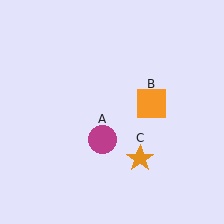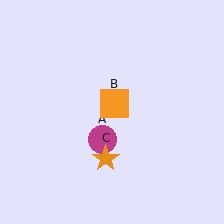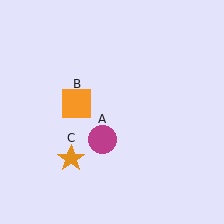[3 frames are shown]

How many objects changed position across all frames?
2 objects changed position: orange square (object B), orange star (object C).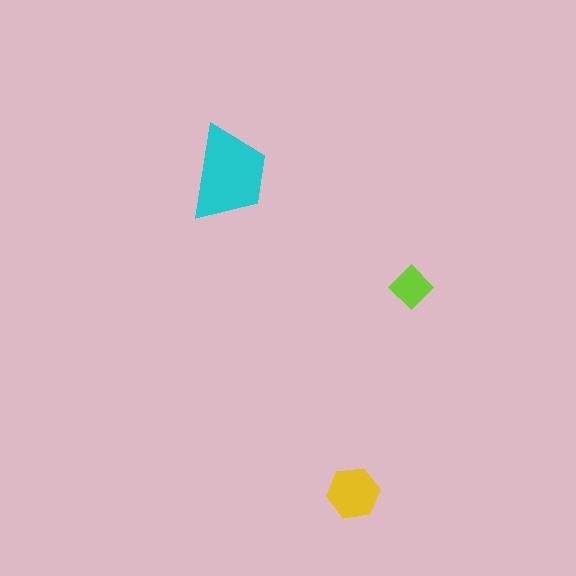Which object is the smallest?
The lime diamond.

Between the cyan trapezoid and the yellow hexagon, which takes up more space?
The cyan trapezoid.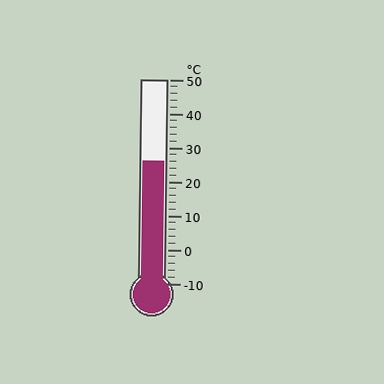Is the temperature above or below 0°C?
The temperature is above 0°C.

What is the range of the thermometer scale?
The thermometer scale ranges from -10°C to 50°C.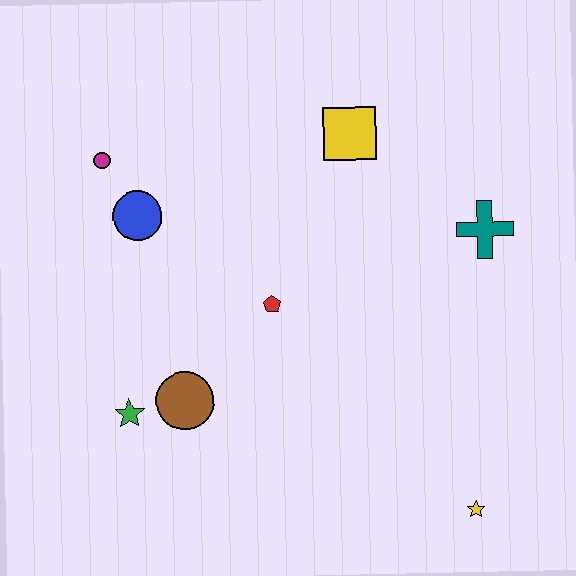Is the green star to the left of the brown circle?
Yes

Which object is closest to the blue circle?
The magenta circle is closest to the blue circle.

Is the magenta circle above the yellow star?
Yes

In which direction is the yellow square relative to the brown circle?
The yellow square is above the brown circle.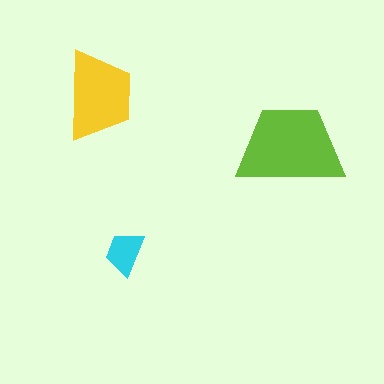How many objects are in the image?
There are 3 objects in the image.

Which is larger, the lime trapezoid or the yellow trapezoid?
The lime one.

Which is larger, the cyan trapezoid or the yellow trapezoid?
The yellow one.